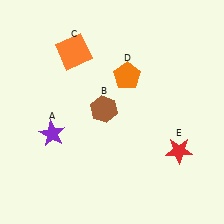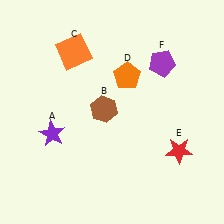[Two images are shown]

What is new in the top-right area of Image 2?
A purple pentagon (F) was added in the top-right area of Image 2.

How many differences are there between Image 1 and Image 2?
There is 1 difference between the two images.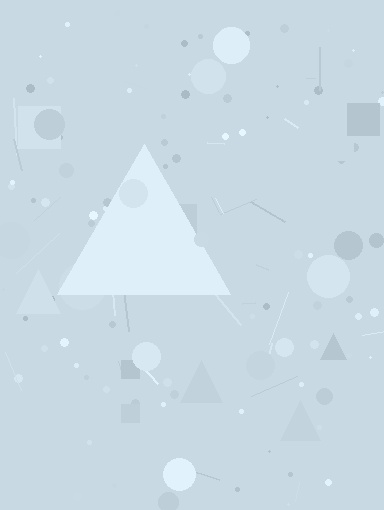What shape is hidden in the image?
A triangle is hidden in the image.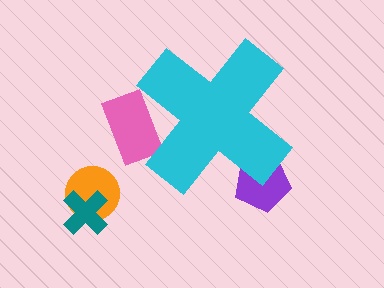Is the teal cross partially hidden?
No, the teal cross is fully visible.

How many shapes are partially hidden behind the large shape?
2 shapes are partially hidden.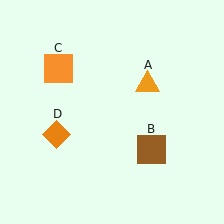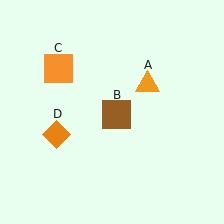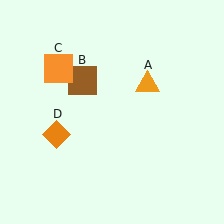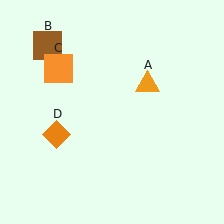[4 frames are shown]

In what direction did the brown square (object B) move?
The brown square (object B) moved up and to the left.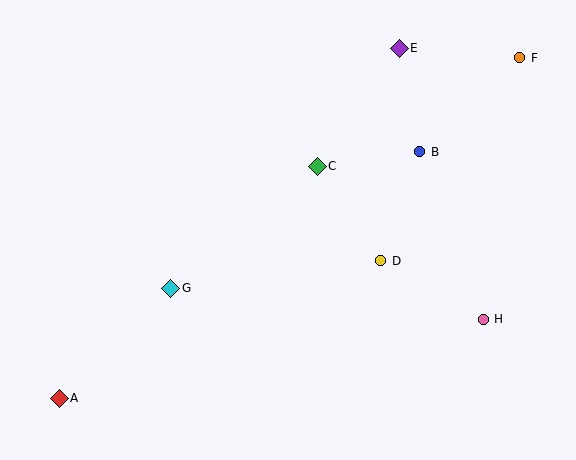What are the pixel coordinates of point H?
Point H is at (483, 319).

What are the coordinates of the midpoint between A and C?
The midpoint between A and C is at (188, 282).